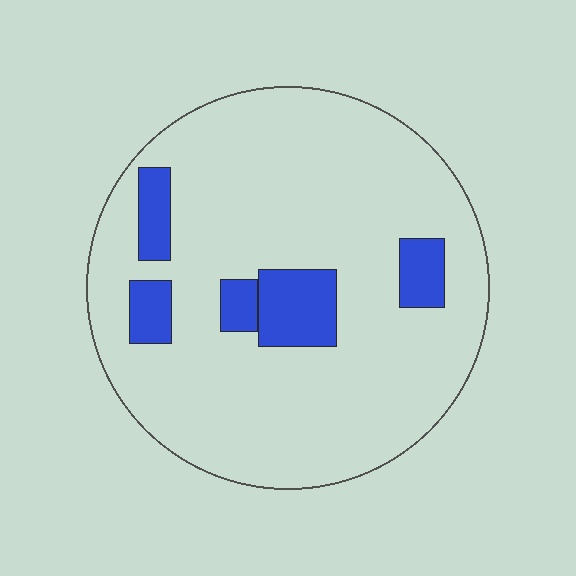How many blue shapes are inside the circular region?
5.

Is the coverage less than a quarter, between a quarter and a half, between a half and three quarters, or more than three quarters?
Less than a quarter.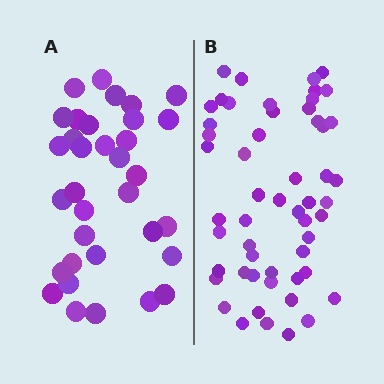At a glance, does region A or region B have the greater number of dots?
Region B (the right region) has more dots.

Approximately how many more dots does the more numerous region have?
Region B has approximately 20 more dots than region A.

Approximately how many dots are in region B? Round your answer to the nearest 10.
About 50 dots. (The exact count is 54, which rounds to 50.)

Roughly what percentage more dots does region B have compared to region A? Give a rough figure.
About 60% more.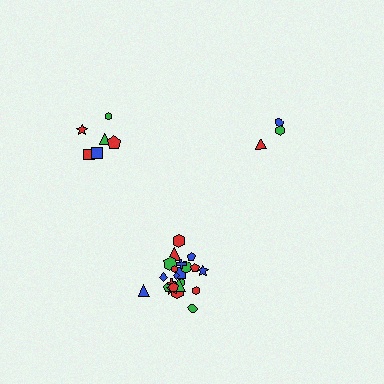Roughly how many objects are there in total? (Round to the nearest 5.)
Roughly 30 objects in total.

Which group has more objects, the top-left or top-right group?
The top-left group.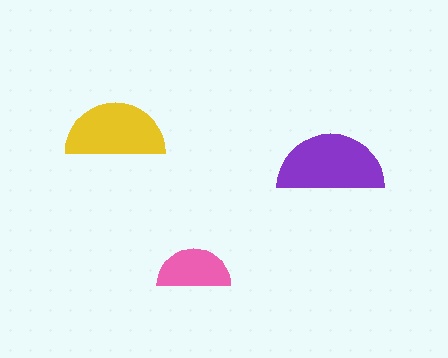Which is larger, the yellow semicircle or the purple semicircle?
The purple one.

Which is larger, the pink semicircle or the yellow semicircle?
The yellow one.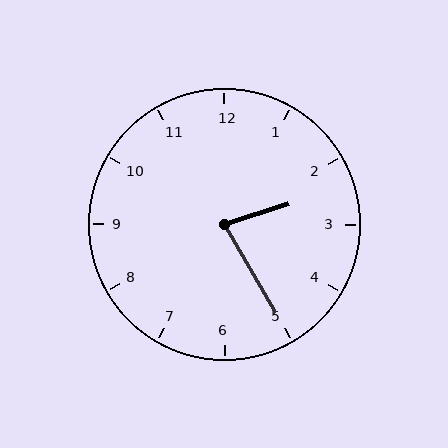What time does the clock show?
2:25.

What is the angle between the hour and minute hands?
Approximately 78 degrees.